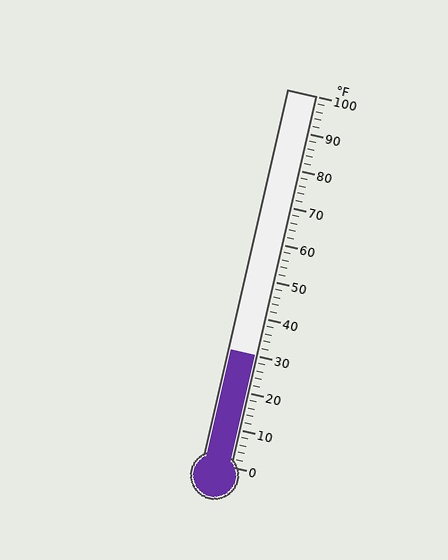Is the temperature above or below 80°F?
The temperature is below 80°F.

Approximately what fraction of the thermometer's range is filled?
The thermometer is filled to approximately 30% of its range.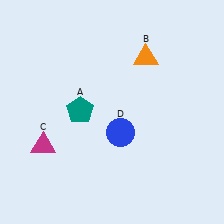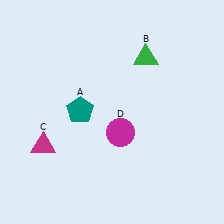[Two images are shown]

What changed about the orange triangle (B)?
In Image 1, B is orange. In Image 2, it changed to green.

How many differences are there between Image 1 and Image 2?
There are 2 differences between the two images.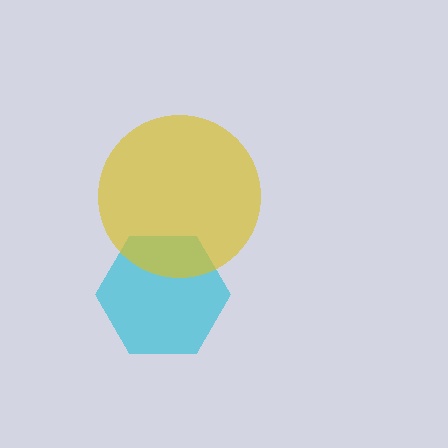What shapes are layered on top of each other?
The layered shapes are: a cyan hexagon, a yellow circle.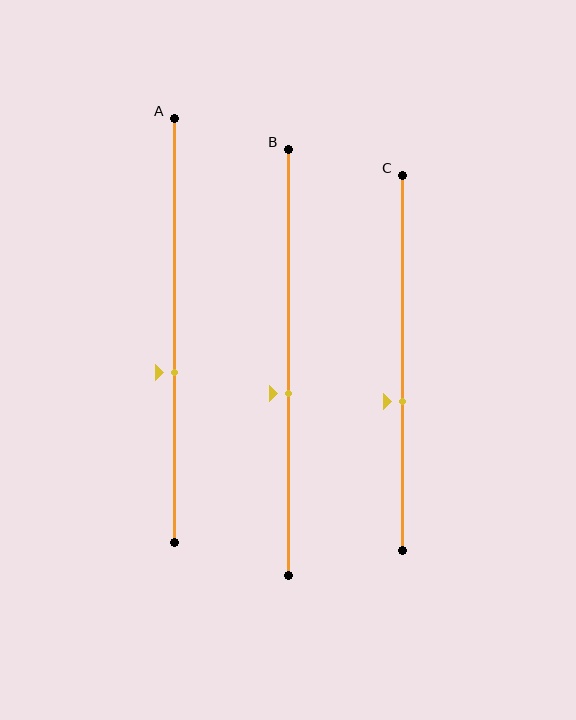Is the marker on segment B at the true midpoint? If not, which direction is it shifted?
No, the marker on segment B is shifted downward by about 7% of the segment length.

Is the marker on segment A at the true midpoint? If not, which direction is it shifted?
No, the marker on segment A is shifted downward by about 10% of the segment length.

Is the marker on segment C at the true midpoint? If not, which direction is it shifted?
No, the marker on segment C is shifted downward by about 10% of the segment length.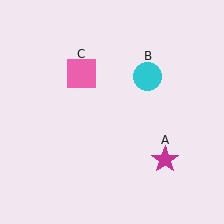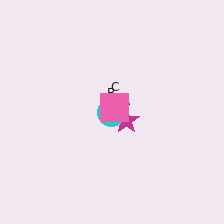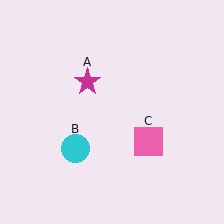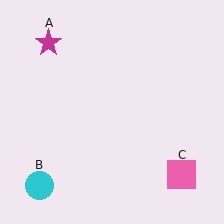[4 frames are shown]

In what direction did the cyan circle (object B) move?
The cyan circle (object B) moved down and to the left.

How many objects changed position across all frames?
3 objects changed position: magenta star (object A), cyan circle (object B), pink square (object C).